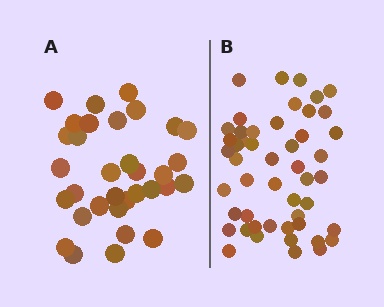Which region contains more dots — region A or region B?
Region B (the right region) has more dots.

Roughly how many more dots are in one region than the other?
Region B has approximately 15 more dots than region A.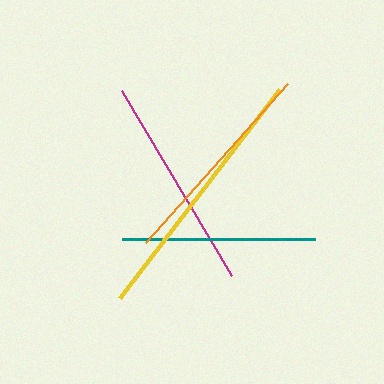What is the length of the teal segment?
The teal segment is approximately 193 pixels long.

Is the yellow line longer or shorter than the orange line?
The yellow line is longer than the orange line.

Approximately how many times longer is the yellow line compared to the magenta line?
The yellow line is approximately 1.2 times the length of the magenta line.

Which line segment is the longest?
The yellow line is the longest at approximately 264 pixels.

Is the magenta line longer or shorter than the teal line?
The magenta line is longer than the teal line.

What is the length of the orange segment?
The orange segment is approximately 214 pixels long.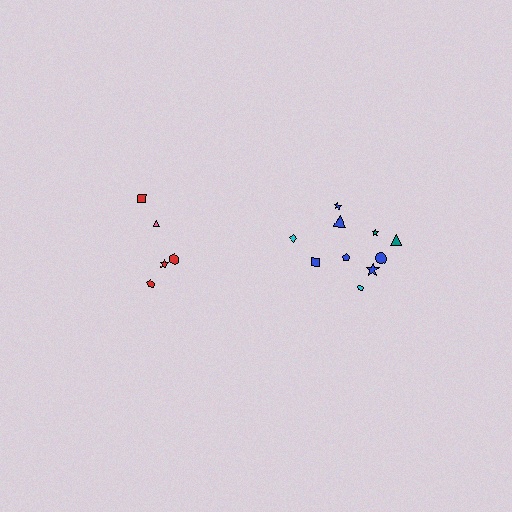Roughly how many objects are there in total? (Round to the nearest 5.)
Roughly 15 objects in total.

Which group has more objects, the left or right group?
The right group.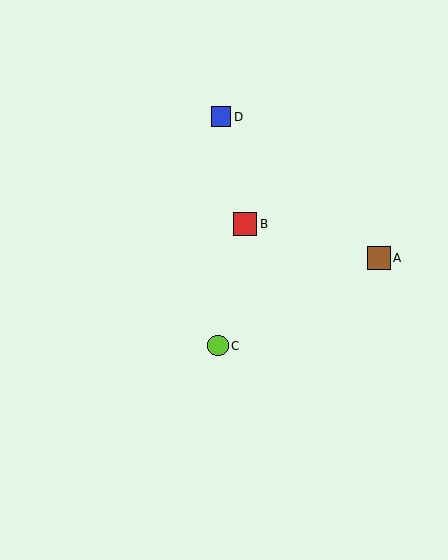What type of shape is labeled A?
Shape A is a brown square.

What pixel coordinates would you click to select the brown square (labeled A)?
Click at (379, 258) to select the brown square A.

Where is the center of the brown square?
The center of the brown square is at (379, 258).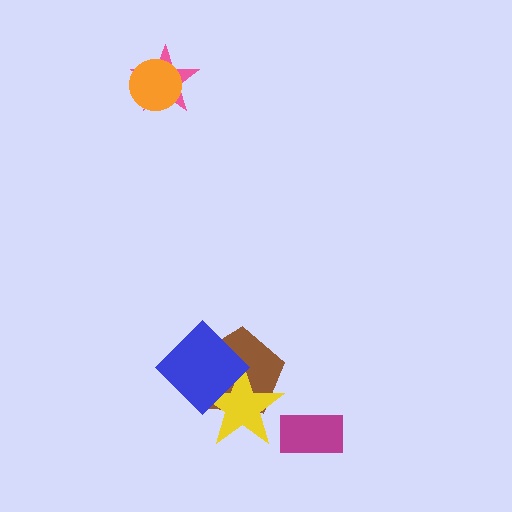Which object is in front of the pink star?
The orange circle is in front of the pink star.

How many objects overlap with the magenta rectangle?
0 objects overlap with the magenta rectangle.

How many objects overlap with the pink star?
1 object overlaps with the pink star.